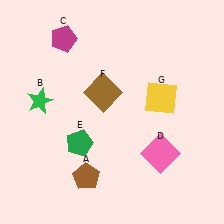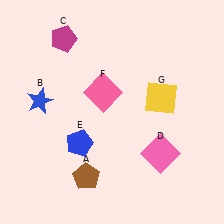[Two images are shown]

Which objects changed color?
B changed from green to blue. E changed from green to blue. F changed from brown to pink.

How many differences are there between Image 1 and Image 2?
There are 3 differences between the two images.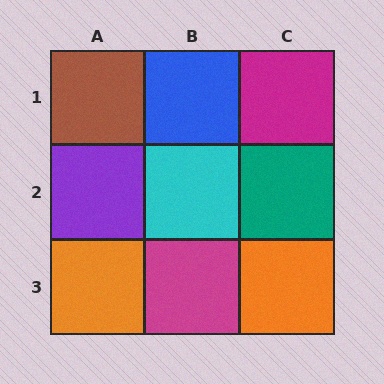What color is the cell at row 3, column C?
Orange.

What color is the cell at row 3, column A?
Orange.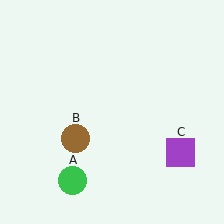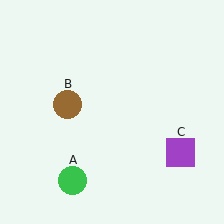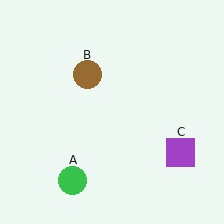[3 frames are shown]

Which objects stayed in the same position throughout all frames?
Green circle (object A) and purple square (object C) remained stationary.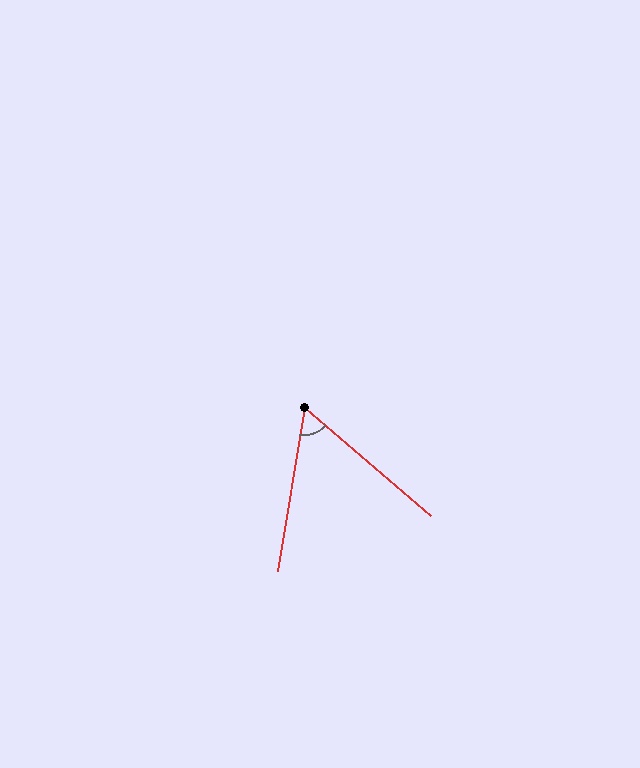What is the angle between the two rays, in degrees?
Approximately 59 degrees.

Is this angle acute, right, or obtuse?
It is acute.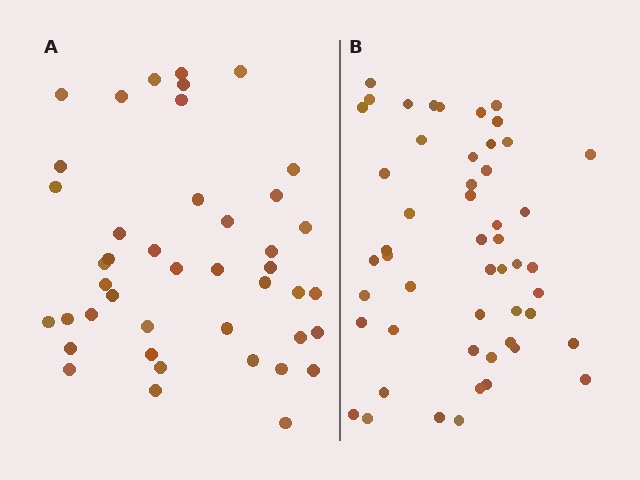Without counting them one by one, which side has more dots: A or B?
Region B (the right region) has more dots.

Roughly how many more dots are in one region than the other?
Region B has roughly 8 or so more dots than region A.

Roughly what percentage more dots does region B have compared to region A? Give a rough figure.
About 20% more.